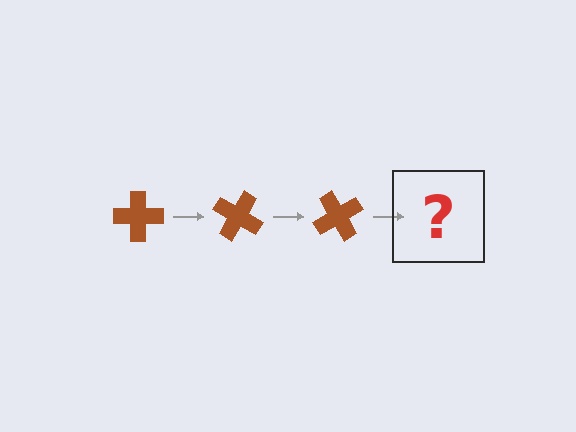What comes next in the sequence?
The next element should be a brown cross rotated 90 degrees.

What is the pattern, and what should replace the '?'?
The pattern is that the cross rotates 30 degrees each step. The '?' should be a brown cross rotated 90 degrees.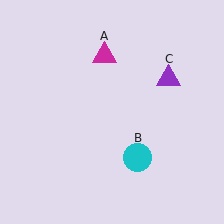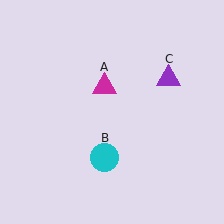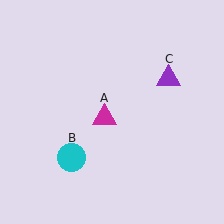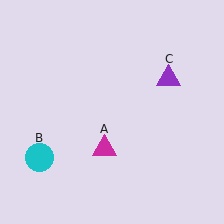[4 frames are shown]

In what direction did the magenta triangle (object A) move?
The magenta triangle (object A) moved down.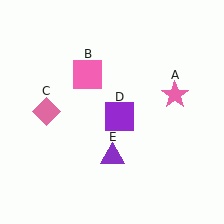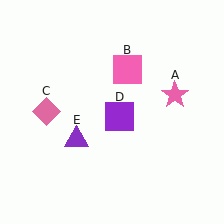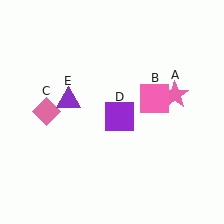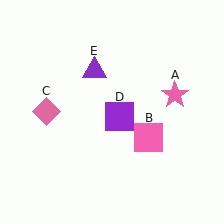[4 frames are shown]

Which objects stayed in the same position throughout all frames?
Pink star (object A) and pink diamond (object C) and purple square (object D) remained stationary.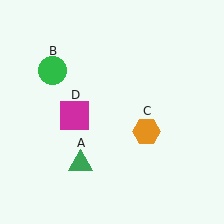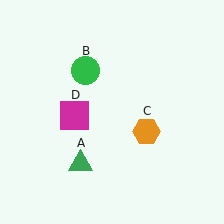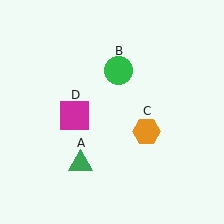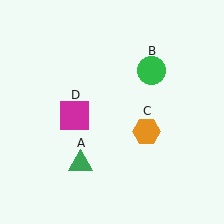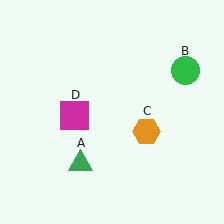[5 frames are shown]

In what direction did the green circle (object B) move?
The green circle (object B) moved right.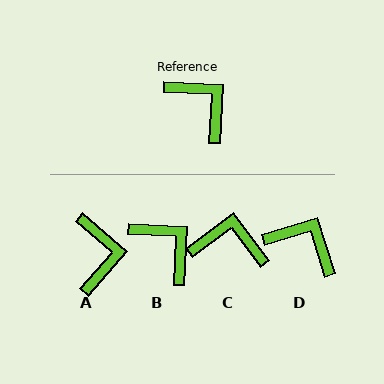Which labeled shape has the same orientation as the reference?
B.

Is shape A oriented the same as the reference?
No, it is off by about 38 degrees.